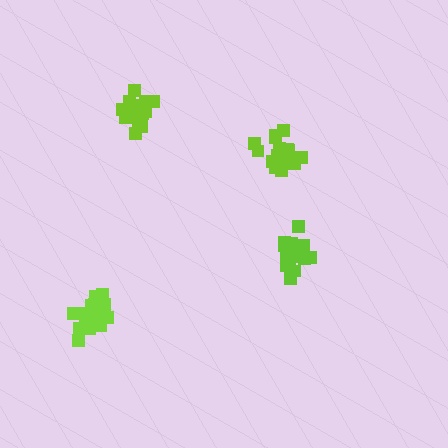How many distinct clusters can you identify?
There are 4 distinct clusters.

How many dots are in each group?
Group 1: 18 dots, Group 2: 19 dots, Group 3: 19 dots, Group 4: 18 dots (74 total).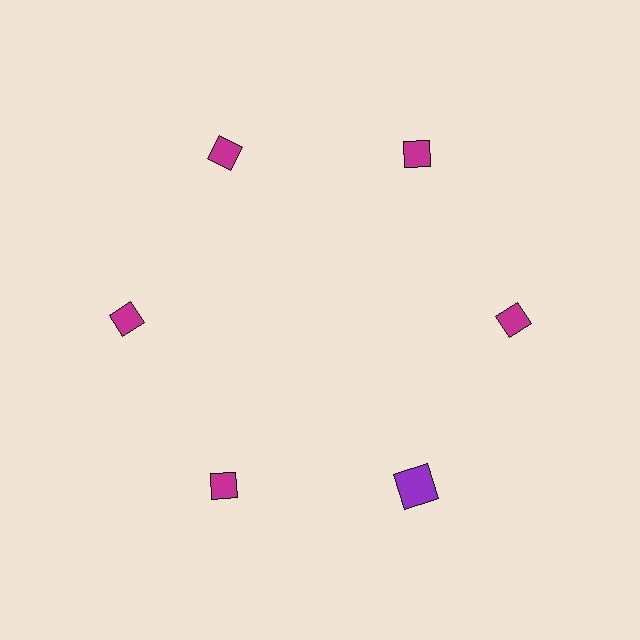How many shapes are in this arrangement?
There are 6 shapes arranged in a ring pattern.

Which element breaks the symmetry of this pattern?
The purple square at roughly the 5 o'clock position breaks the symmetry. All other shapes are magenta diamonds.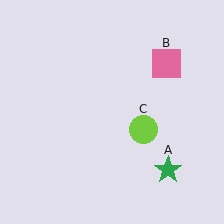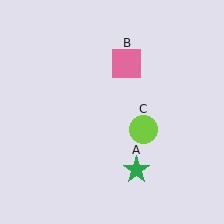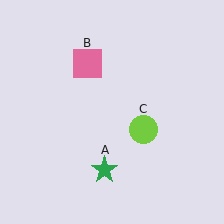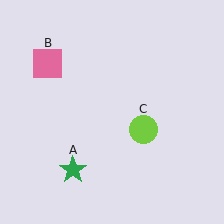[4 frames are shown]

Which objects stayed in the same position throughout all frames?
Lime circle (object C) remained stationary.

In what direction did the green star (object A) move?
The green star (object A) moved left.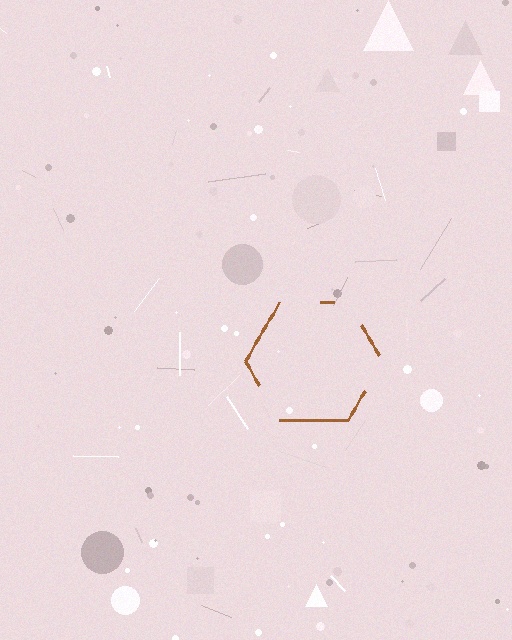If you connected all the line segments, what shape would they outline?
They would outline a hexagon.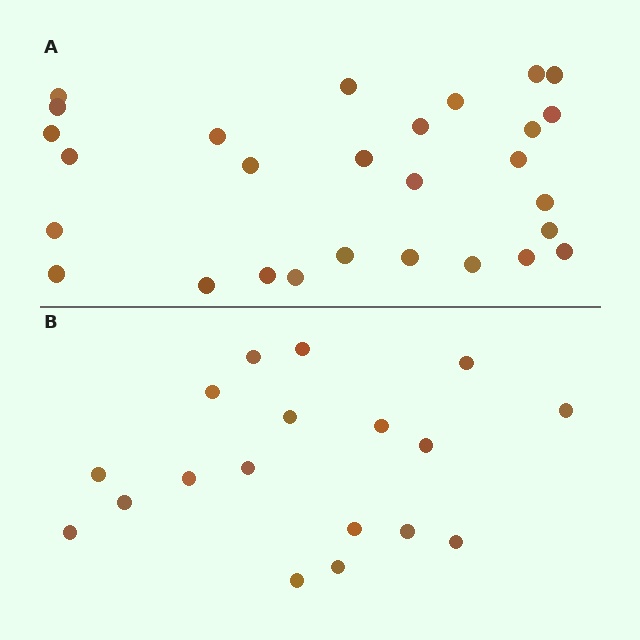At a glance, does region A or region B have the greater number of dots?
Region A (the top region) has more dots.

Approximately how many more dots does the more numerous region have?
Region A has roughly 10 or so more dots than region B.